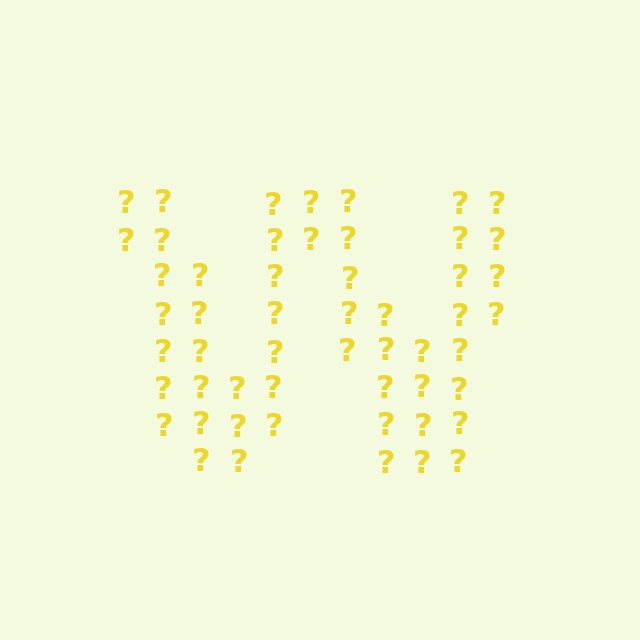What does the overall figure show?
The overall figure shows the letter W.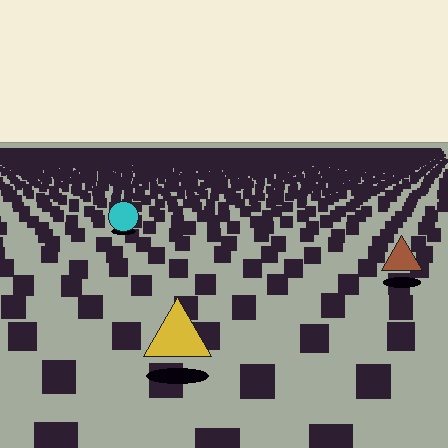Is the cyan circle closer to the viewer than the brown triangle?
No. The brown triangle is closer — you can tell from the texture gradient: the ground texture is coarser near it.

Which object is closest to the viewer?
The yellow triangle is closest. The texture marks near it are larger and more spread out.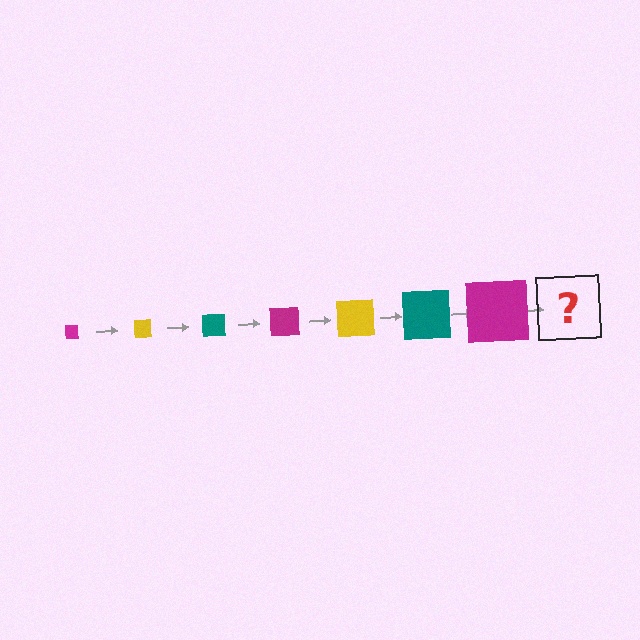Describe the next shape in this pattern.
It should be a yellow square, larger than the previous one.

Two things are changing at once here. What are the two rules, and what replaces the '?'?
The two rules are that the square grows larger each step and the color cycles through magenta, yellow, and teal. The '?' should be a yellow square, larger than the previous one.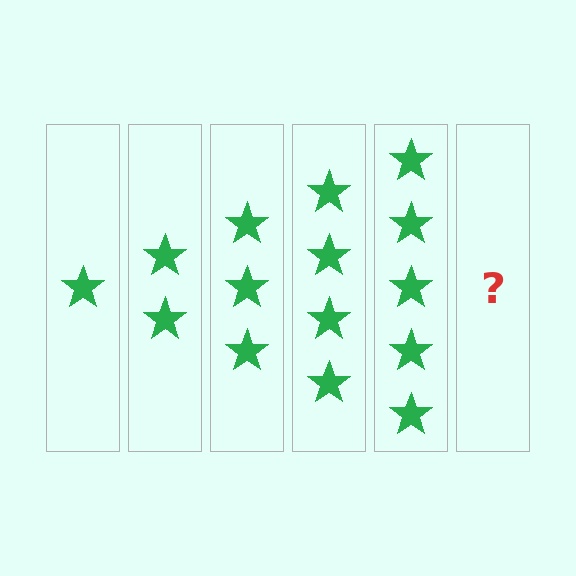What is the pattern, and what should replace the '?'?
The pattern is that each step adds one more star. The '?' should be 6 stars.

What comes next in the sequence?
The next element should be 6 stars.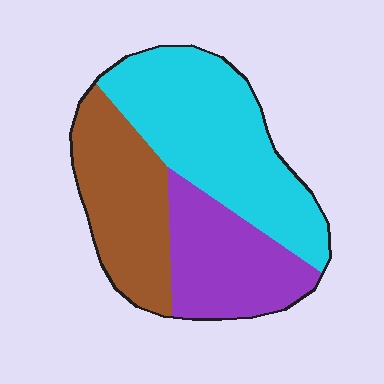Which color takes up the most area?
Cyan, at roughly 45%.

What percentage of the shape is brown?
Brown covers roughly 30% of the shape.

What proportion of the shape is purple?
Purple covers roughly 25% of the shape.